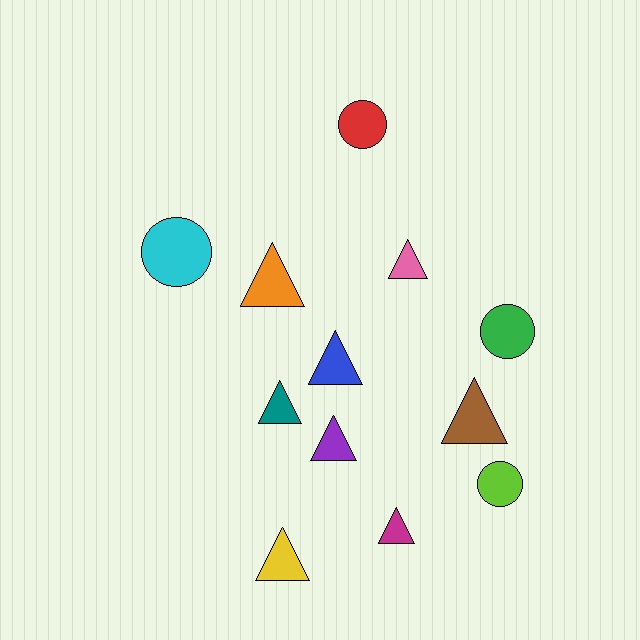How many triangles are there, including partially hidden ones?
There are 8 triangles.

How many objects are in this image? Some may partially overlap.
There are 12 objects.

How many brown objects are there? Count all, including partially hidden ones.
There is 1 brown object.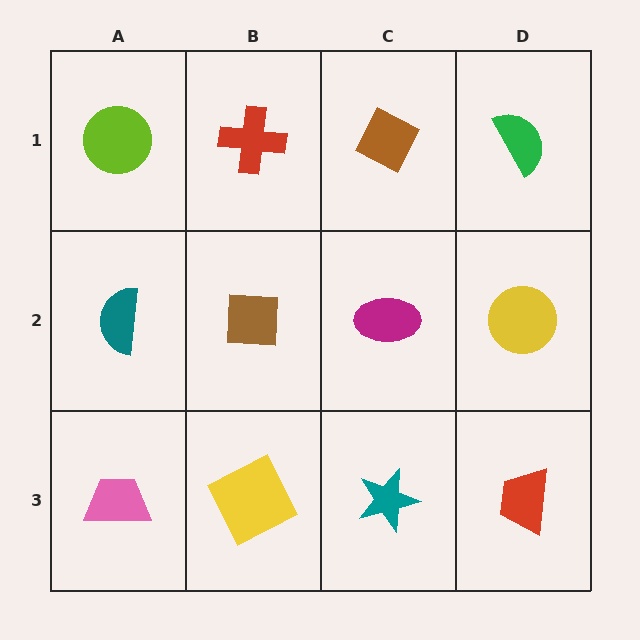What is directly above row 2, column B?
A red cross.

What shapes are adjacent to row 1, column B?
A brown square (row 2, column B), a lime circle (row 1, column A), a brown diamond (row 1, column C).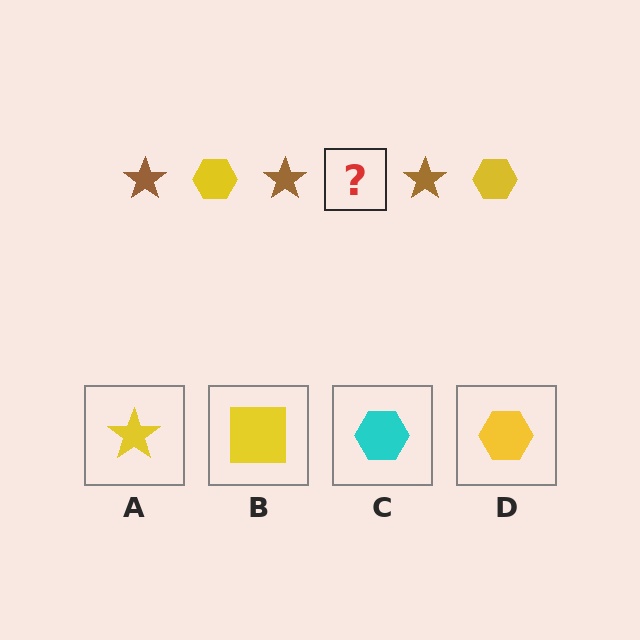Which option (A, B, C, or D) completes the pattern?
D.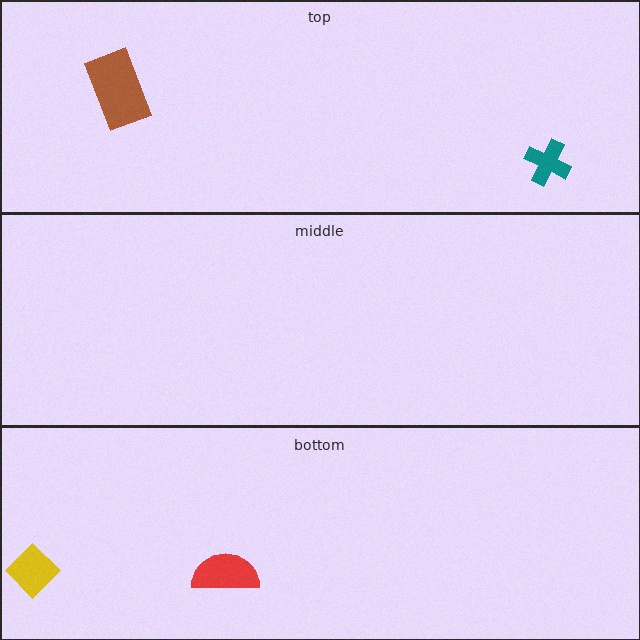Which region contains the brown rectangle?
The top region.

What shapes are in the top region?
The teal cross, the brown rectangle.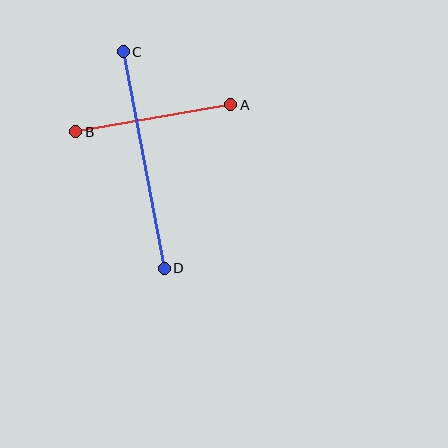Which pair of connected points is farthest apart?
Points C and D are farthest apart.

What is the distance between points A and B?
The distance is approximately 158 pixels.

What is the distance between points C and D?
The distance is approximately 220 pixels.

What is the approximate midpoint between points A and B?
The midpoint is at approximately (153, 118) pixels.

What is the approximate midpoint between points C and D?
The midpoint is at approximately (144, 160) pixels.